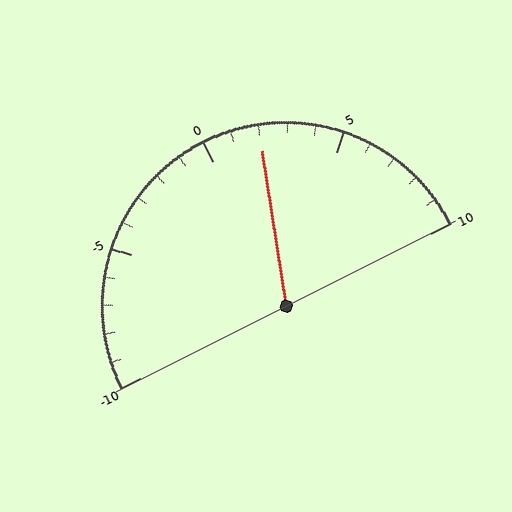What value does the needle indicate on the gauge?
The needle indicates approximately 2.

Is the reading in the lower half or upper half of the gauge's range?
The reading is in the upper half of the range (-10 to 10).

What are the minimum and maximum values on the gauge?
The gauge ranges from -10 to 10.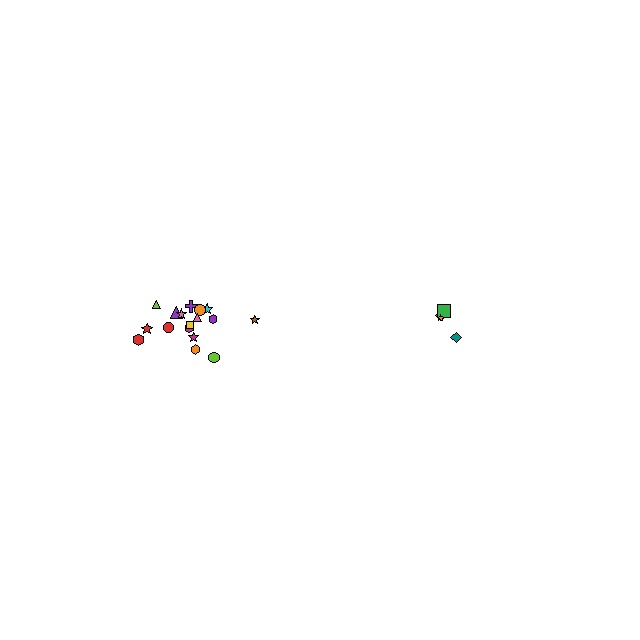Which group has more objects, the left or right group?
The left group.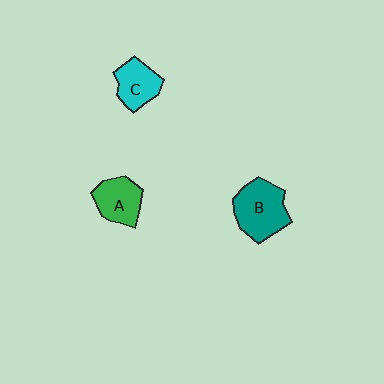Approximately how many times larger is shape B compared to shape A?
Approximately 1.4 times.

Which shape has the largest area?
Shape B (teal).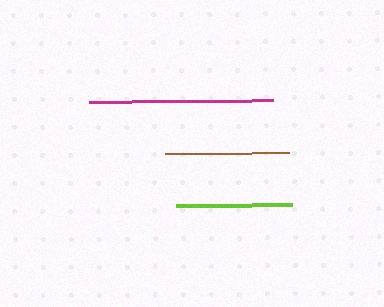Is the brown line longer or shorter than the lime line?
The brown line is longer than the lime line.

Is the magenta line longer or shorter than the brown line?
The magenta line is longer than the brown line.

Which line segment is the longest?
The magenta line is the longest at approximately 184 pixels.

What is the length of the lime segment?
The lime segment is approximately 116 pixels long.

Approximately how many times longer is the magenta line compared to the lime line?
The magenta line is approximately 1.6 times the length of the lime line.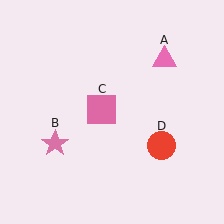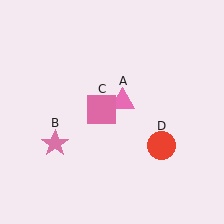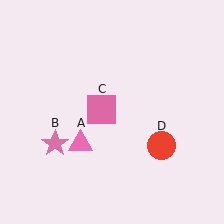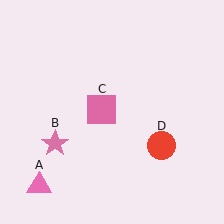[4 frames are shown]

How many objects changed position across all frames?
1 object changed position: pink triangle (object A).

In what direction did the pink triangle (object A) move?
The pink triangle (object A) moved down and to the left.